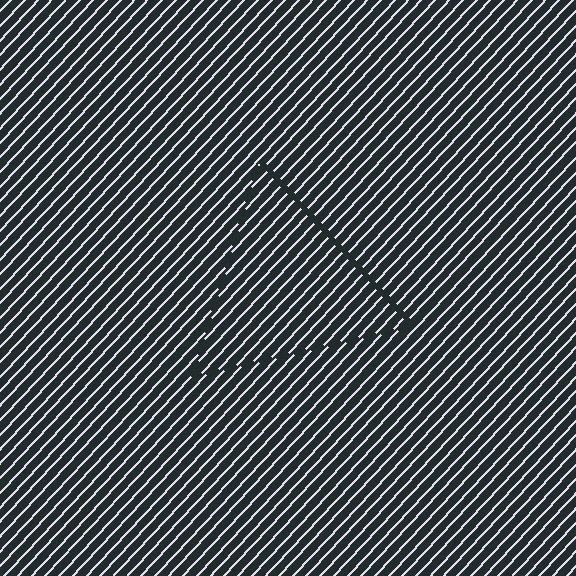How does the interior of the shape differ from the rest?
The interior of the shape contains the same grating, shifted by half a period — the contour is defined by the phase discontinuity where line-ends from the inner and outer gratings abut.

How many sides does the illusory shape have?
3 sides — the line-ends trace a triangle.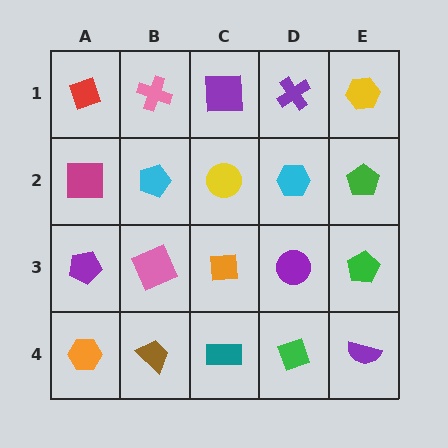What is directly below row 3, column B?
A brown trapezoid.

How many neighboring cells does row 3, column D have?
4.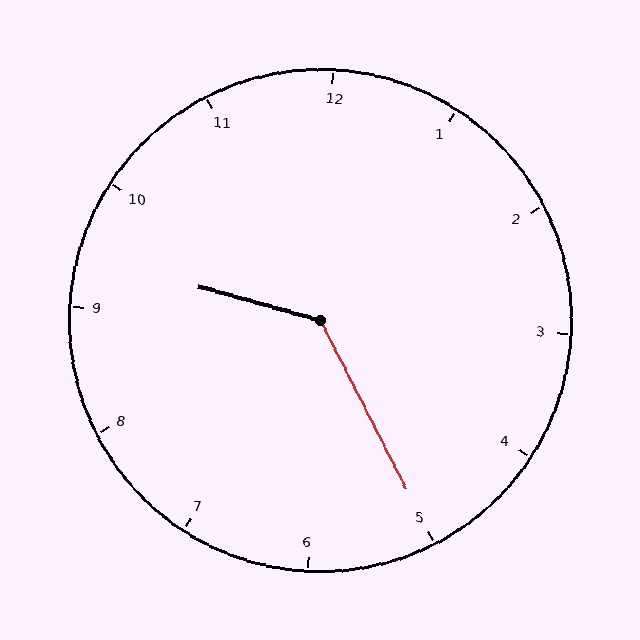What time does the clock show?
9:25.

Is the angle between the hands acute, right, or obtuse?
It is obtuse.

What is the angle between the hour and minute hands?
Approximately 132 degrees.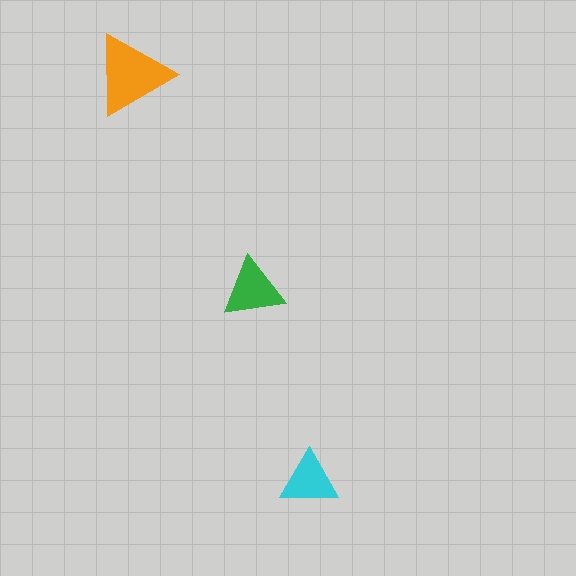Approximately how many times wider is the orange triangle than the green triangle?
About 1.5 times wider.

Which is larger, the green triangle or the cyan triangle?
The green one.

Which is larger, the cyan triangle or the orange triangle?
The orange one.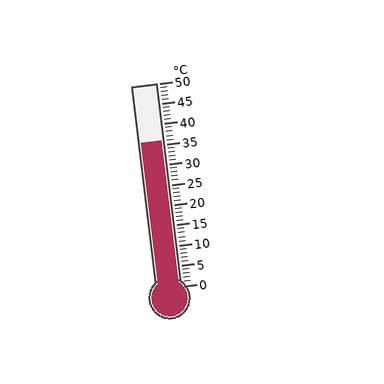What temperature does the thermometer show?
The thermometer shows approximately 36°C.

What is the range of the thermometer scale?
The thermometer scale ranges from 0°C to 50°C.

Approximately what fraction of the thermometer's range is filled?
The thermometer is filled to approximately 70% of its range.